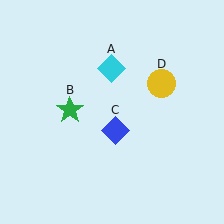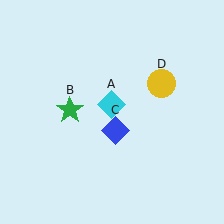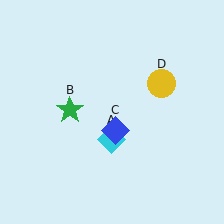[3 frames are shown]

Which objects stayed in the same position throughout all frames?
Green star (object B) and blue diamond (object C) and yellow circle (object D) remained stationary.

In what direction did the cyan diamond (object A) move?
The cyan diamond (object A) moved down.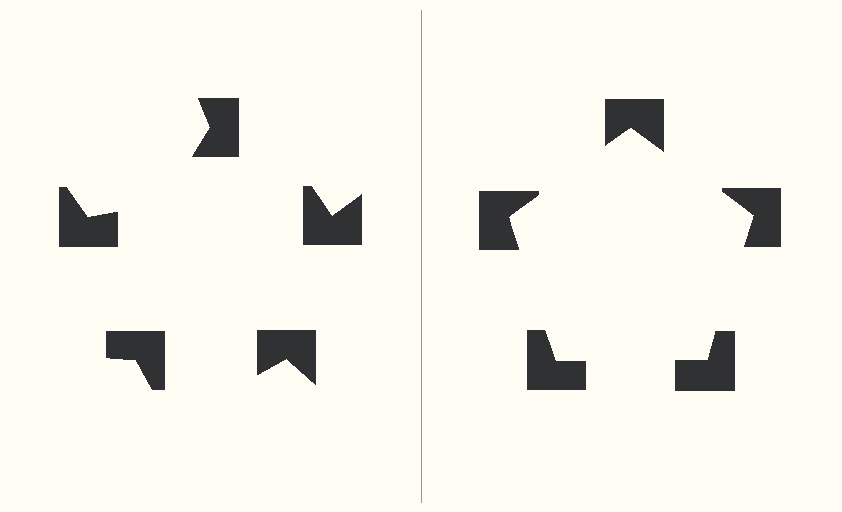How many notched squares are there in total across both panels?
10 — 5 on each side.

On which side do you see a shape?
An illusory pentagon appears on the right side. On the left side the wedge cuts are rotated, so no coherent shape forms.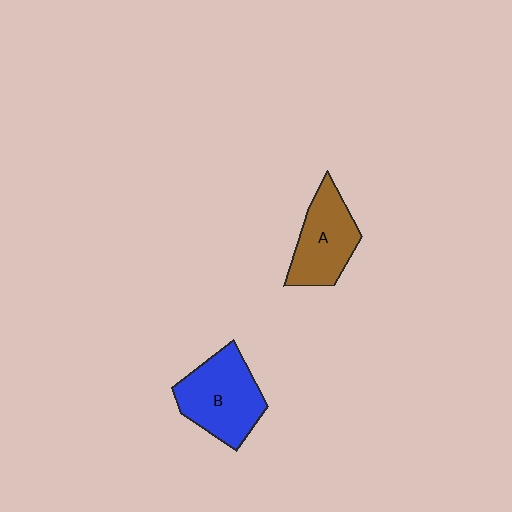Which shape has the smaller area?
Shape A (brown).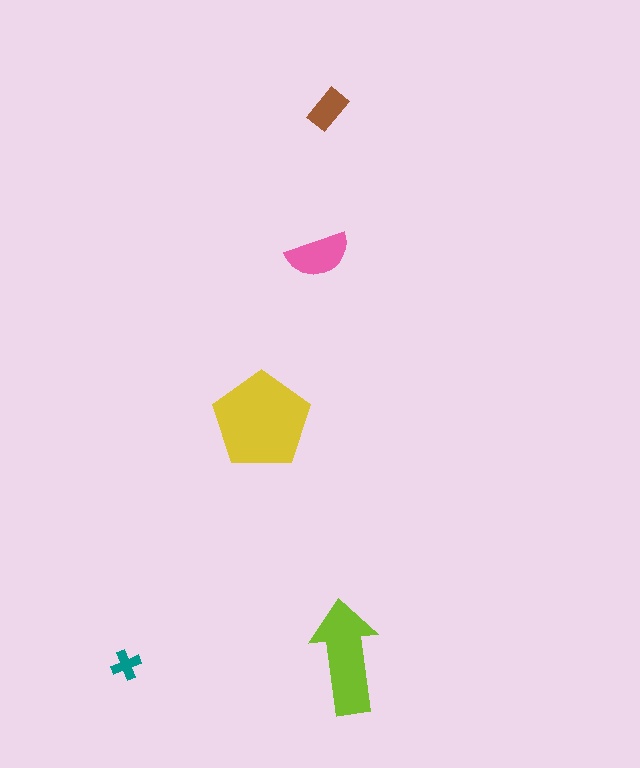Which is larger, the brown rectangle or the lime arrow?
The lime arrow.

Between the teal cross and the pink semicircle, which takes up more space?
The pink semicircle.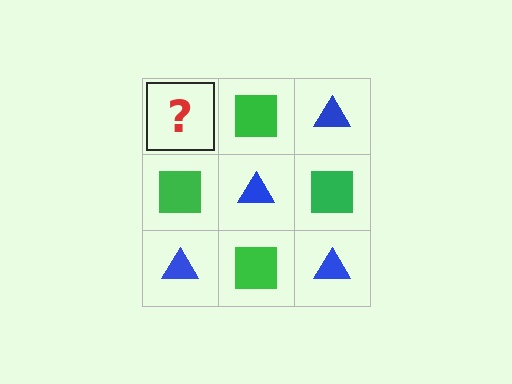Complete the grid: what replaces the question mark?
The question mark should be replaced with a blue triangle.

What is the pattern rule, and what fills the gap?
The rule is that it alternates blue triangle and green square in a checkerboard pattern. The gap should be filled with a blue triangle.